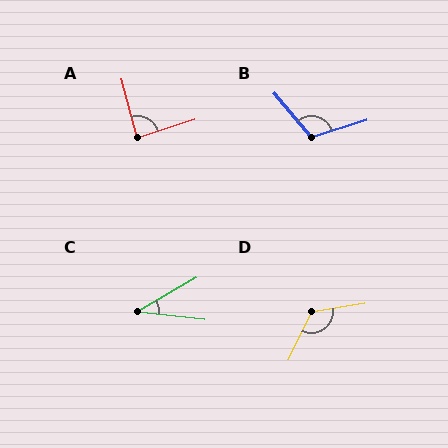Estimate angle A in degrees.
Approximately 87 degrees.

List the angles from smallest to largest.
C (36°), A (87°), B (112°), D (125°).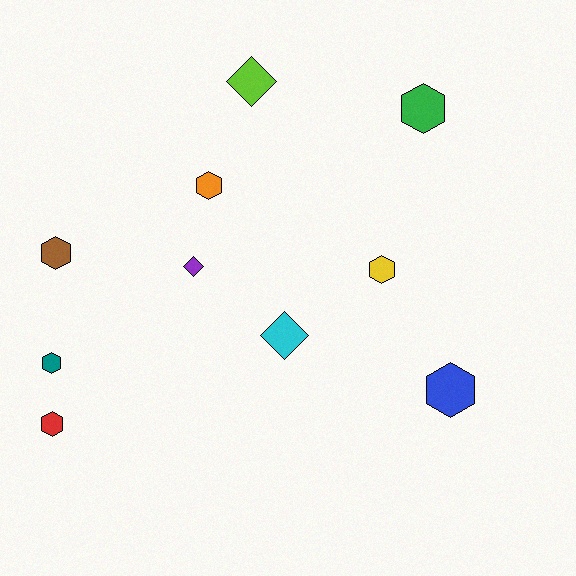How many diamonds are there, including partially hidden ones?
There are 3 diamonds.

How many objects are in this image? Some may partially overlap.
There are 10 objects.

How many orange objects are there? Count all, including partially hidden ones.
There is 1 orange object.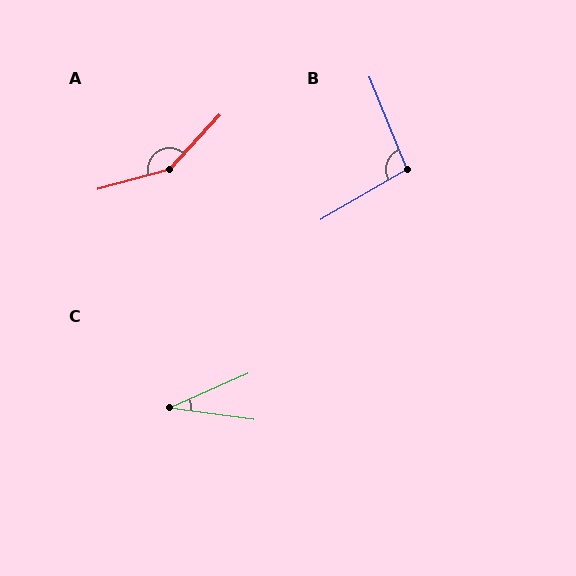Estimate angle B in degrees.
Approximately 98 degrees.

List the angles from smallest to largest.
C (31°), B (98°), A (148°).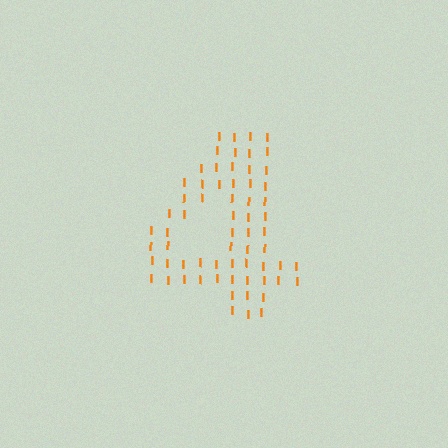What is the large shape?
The large shape is the digit 4.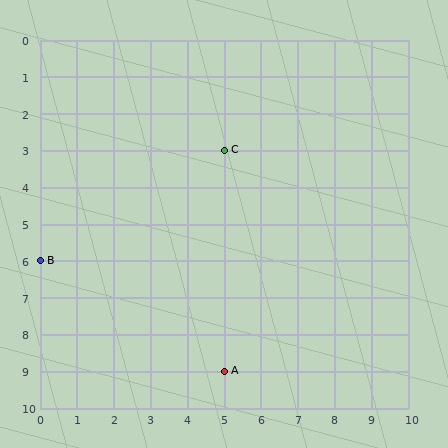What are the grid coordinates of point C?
Point C is at grid coordinates (5, 3).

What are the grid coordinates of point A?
Point A is at grid coordinates (5, 9).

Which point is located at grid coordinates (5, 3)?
Point C is at (5, 3).